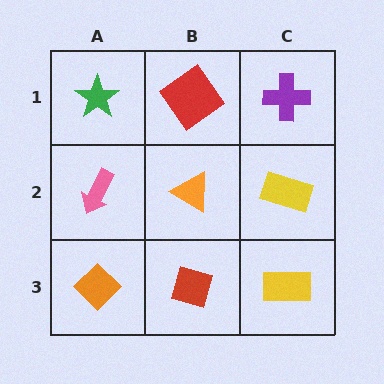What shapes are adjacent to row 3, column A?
A pink arrow (row 2, column A), a red diamond (row 3, column B).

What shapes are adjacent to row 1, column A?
A pink arrow (row 2, column A), a red diamond (row 1, column B).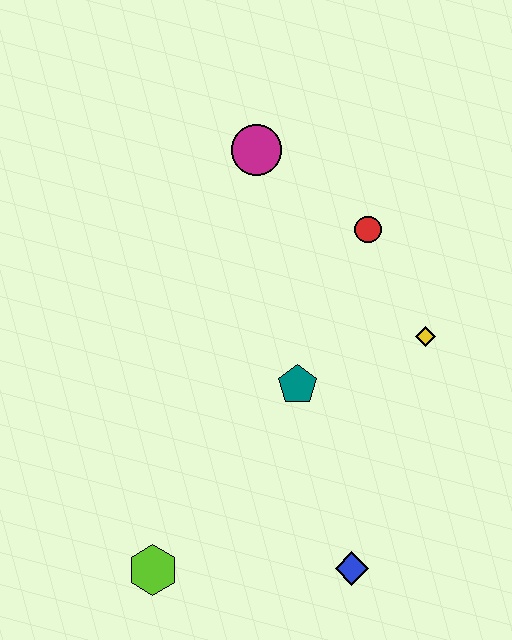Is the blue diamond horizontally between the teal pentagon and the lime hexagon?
No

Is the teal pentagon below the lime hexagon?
No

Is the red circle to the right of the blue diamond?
Yes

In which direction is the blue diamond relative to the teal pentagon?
The blue diamond is below the teal pentagon.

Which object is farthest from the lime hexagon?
The magenta circle is farthest from the lime hexagon.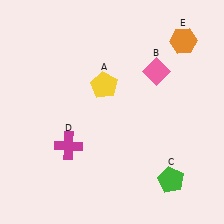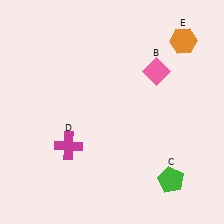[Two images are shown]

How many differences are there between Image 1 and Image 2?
There is 1 difference between the two images.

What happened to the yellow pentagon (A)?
The yellow pentagon (A) was removed in Image 2. It was in the top-left area of Image 1.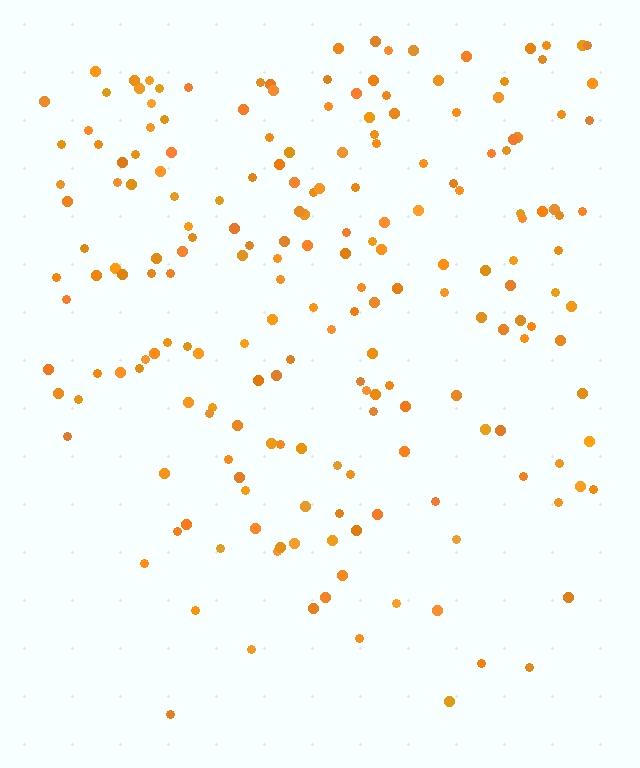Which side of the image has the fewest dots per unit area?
The bottom.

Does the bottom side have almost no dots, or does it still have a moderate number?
Still a moderate number, just noticeably fewer than the top.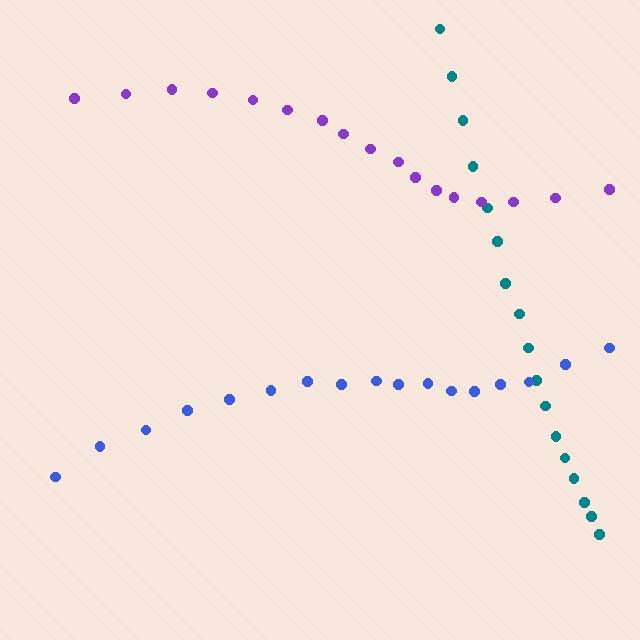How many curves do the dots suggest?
There are 3 distinct paths.